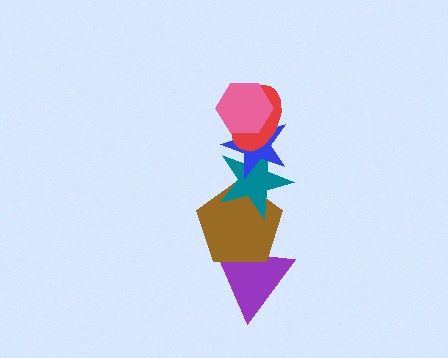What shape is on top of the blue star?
The red ellipse is on top of the blue star.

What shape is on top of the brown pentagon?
The teal star is on top of the brown pentagon.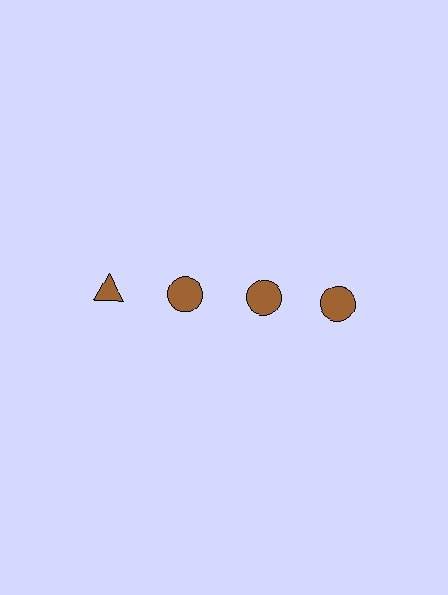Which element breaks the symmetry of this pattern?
The brown triangle in the top row, leftmost column breaks the symmetry. All other shapes are brown circles.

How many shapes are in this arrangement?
There are 4 shapes arranged in a grid pattern.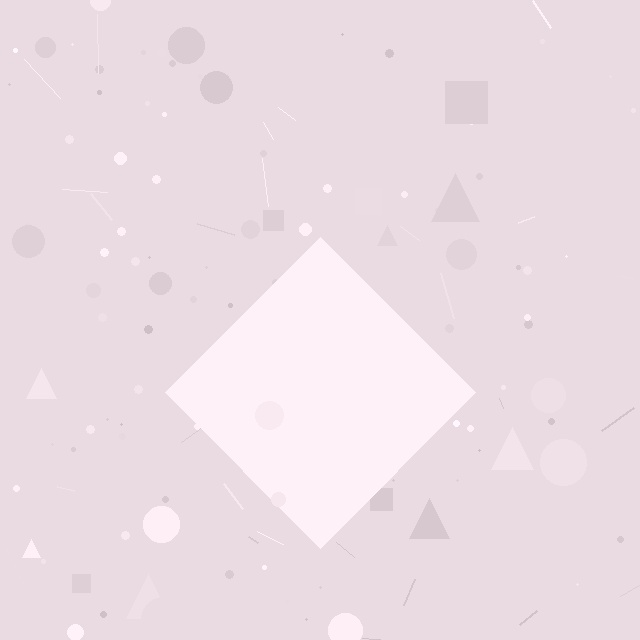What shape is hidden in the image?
A diamond is hidden in the image.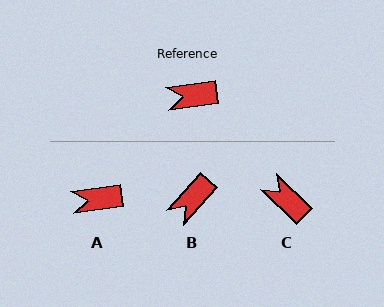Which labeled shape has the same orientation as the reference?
A.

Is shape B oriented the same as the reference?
No, it is off by about 41 degrees.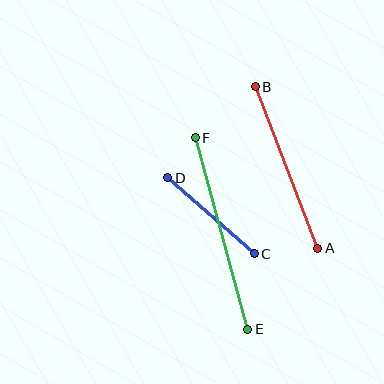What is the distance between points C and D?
The distance is approximately 115 pixels.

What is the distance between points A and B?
The distance is approximately 173 pixels.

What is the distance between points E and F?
The distance is approximately 199 pixels.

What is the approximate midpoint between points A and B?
The midpoint is at approximately (286, 167) pixels.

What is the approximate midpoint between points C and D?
The midpoint is at approximately (211, 216) pixels.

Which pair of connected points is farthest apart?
Points E and F are farthest apart.